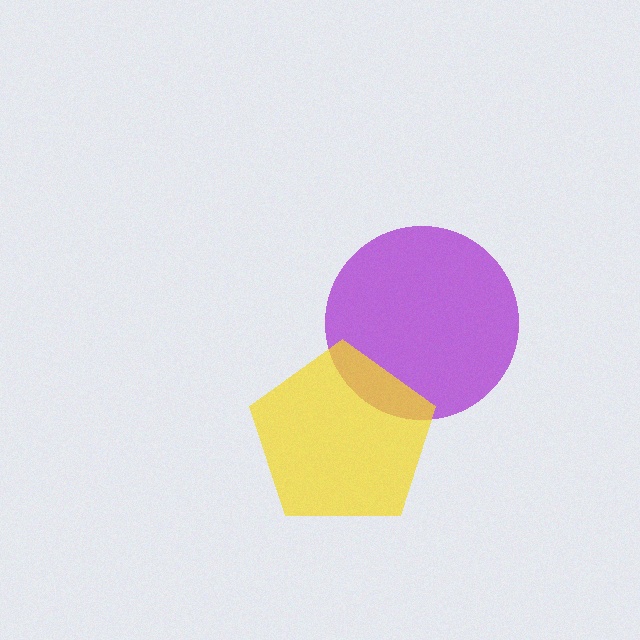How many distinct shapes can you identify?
There are 2 distinct shapes: a purple circle, a yellow pentagon.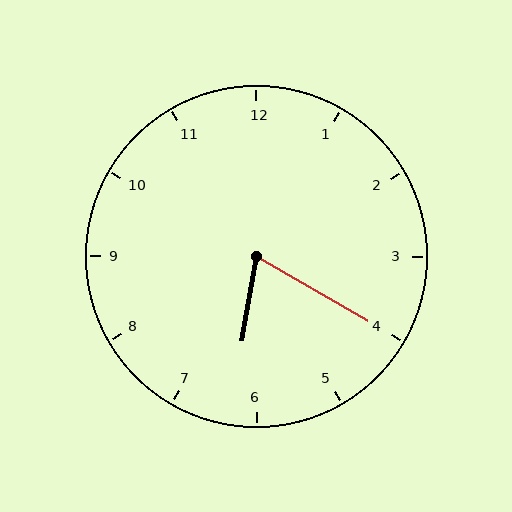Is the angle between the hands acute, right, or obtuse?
It is acute.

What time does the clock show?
6:20.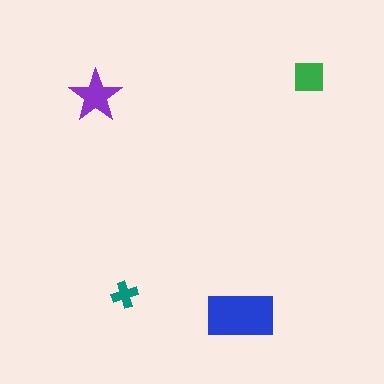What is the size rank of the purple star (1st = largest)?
2nd.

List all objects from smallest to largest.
The teal cross, the green square, the purple star, the blue rectangle.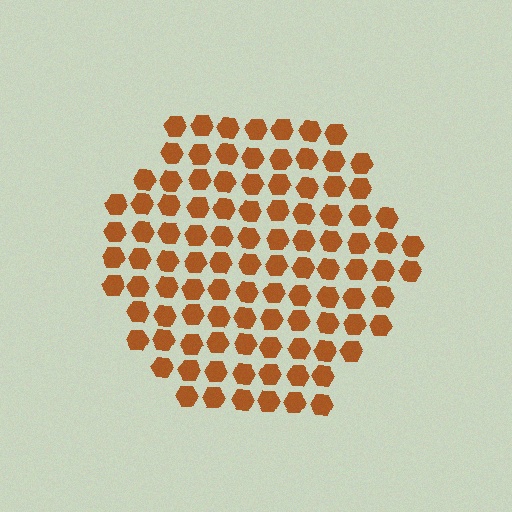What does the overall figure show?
The overall figure shows a hexagon.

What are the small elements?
The small elements are hexagons.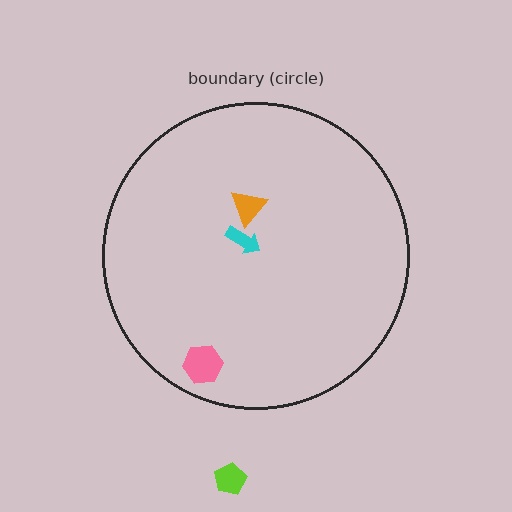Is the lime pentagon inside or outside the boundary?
Outside.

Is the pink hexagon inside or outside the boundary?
Inside.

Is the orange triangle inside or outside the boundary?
Inside.